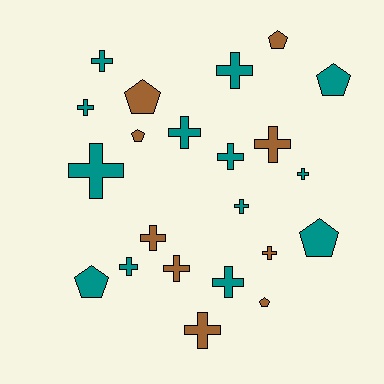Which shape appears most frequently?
Cross, with 15 objects.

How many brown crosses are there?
There are 5 brown crosses.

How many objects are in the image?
There are 22 objects.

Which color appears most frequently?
Teal, with 13 objects.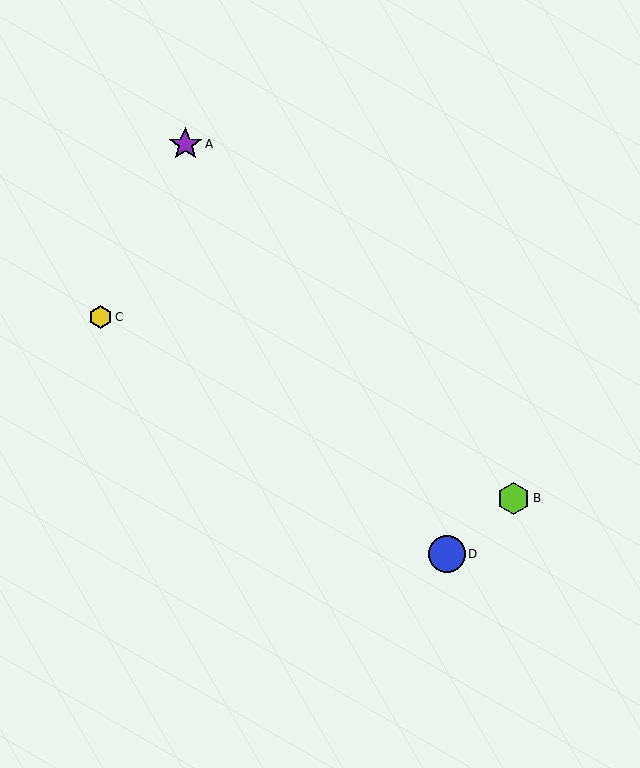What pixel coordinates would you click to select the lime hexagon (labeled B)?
Click at (513, 498) to select the lime hexagon B.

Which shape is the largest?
The blue circle (labeled D) is the largest.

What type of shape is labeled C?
Shape C is a yellow hexagon.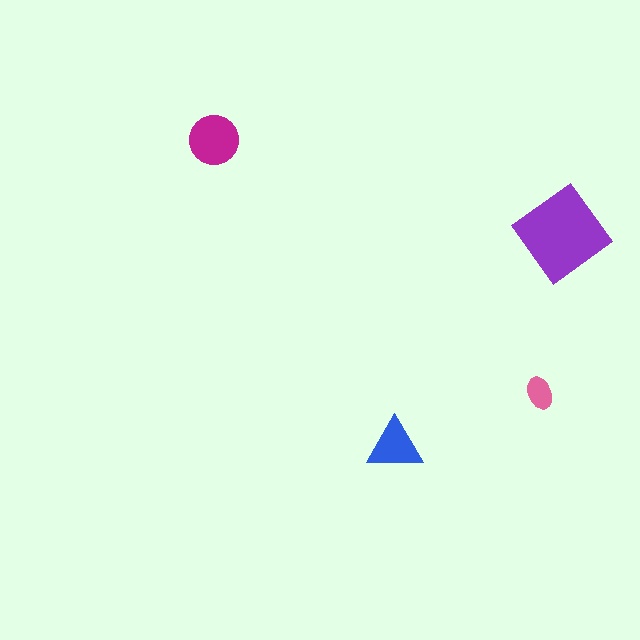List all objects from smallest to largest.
The pink ellipse, the blue triangle, the magenta circle, the purple diamond.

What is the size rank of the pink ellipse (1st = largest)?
4th.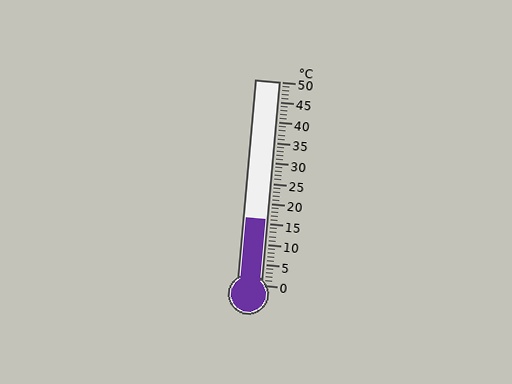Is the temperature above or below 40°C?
The temperature is below 40°C.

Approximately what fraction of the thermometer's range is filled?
The thermometer is filled to approximately 30% of its range.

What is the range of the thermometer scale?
The thermometer scale ranges from 0°C to 50°C.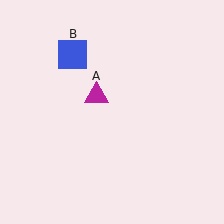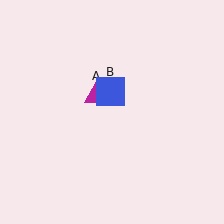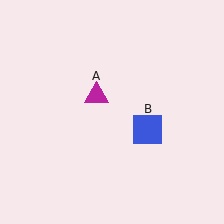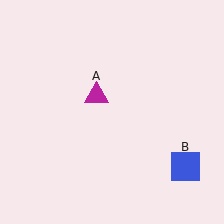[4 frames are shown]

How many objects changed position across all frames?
1 object changed position: blue square (object B).